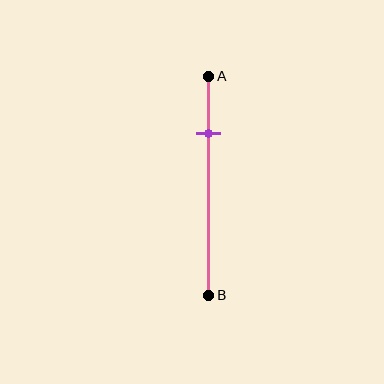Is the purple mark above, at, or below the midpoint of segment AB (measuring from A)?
The purple mark is above the midpoint of segment AB.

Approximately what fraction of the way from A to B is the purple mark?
The purple mark is approximately 25% of the way from A to B.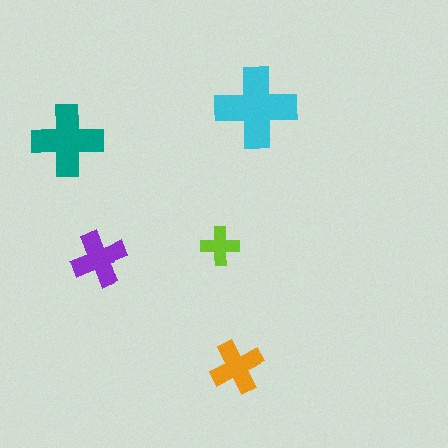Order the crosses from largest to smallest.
the cyan one, the teal one, the purple one, the orange one, the lime one.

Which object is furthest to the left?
The teal cross is leftmost.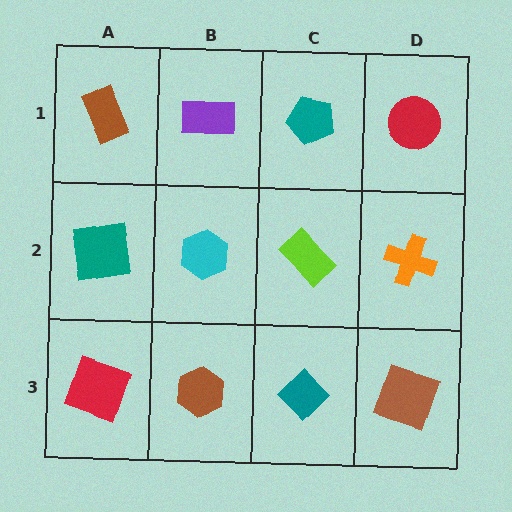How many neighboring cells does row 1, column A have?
2.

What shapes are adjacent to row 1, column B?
A cyan hexagon (row 2, column B), a brown rectangle (row 1, column A), a teal pentagon (row 1, column C).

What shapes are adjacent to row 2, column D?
A red circle (row 1, column D), a brown square (row 3, column D), a lime rectangle (row 2, column C).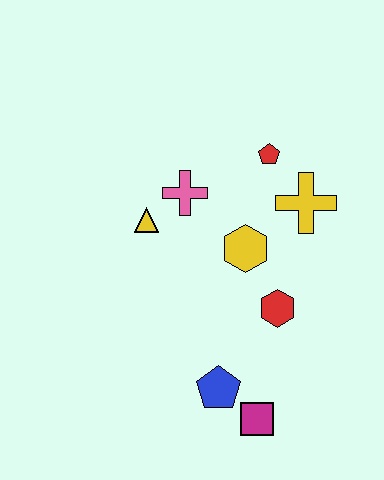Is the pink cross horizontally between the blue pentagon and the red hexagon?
No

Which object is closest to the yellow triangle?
The pink cross is closest to the yellow triangle.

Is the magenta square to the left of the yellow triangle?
No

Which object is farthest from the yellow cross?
The magenta square is farthest from the yellow cross.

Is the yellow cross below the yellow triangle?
No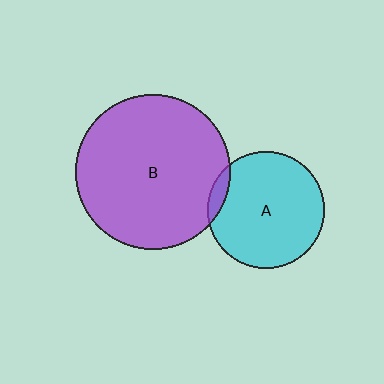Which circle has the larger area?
Circle B (purple).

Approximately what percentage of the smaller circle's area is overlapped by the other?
Approximately 5%.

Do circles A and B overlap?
Yes.